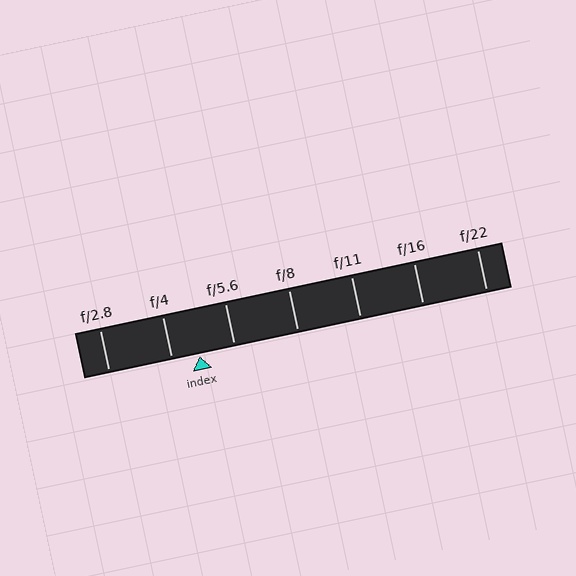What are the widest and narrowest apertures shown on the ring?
The widest aperture shown is f/2.8 and the narrowest is f/22.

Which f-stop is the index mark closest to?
The index mark is closest to f/4.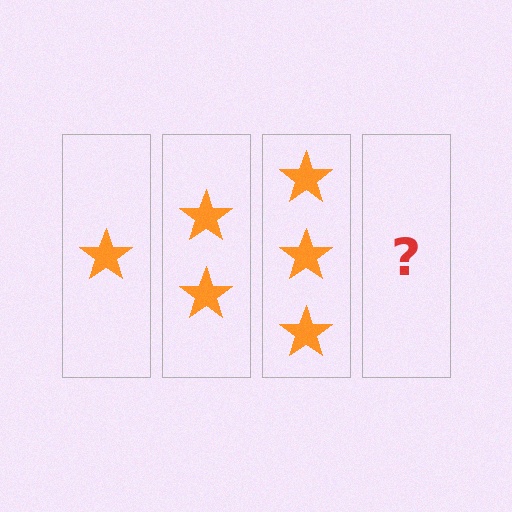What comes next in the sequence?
The next element should be 4 stars.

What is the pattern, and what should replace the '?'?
The pattern is that each step adds one more star. The '?' should be 4 stars.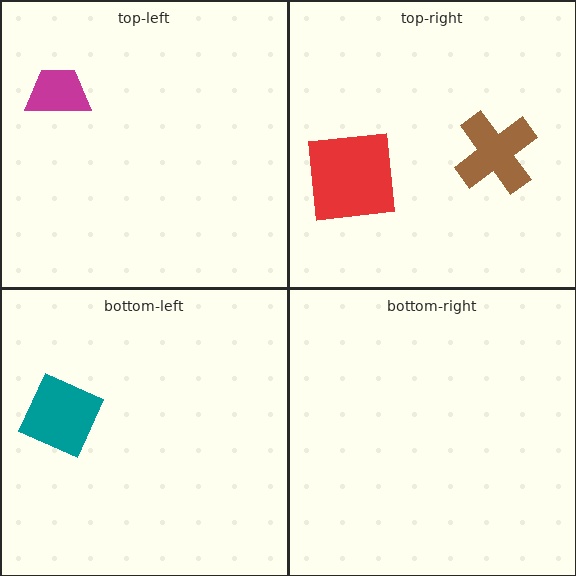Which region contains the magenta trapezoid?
The top-left region.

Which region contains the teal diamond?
The bottom-left region.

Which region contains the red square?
The top-right region.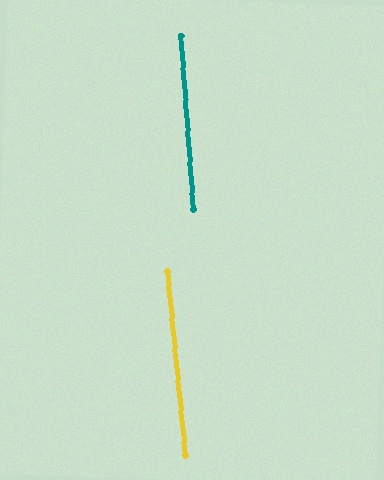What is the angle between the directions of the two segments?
Approximately 1 degree.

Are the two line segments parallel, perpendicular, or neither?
Parallel — their directions differ by only 1.4°.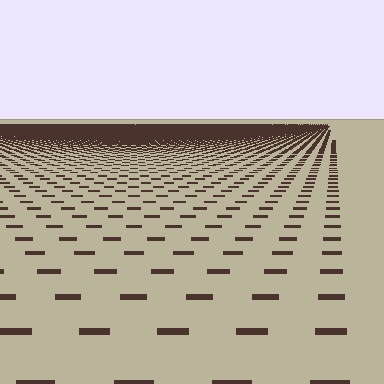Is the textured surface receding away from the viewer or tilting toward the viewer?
The surface is receding away from the viewer. Texture elements get smaller and denser toward the top.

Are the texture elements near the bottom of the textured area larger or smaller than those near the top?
Larger. Near the bottom, elements are closer to the viewer and appear at a bigger on-screen size.